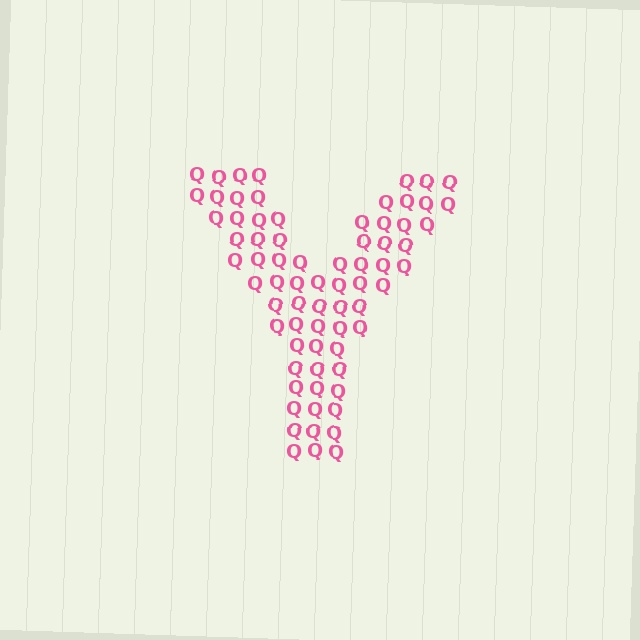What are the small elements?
The small elements are letter Q's.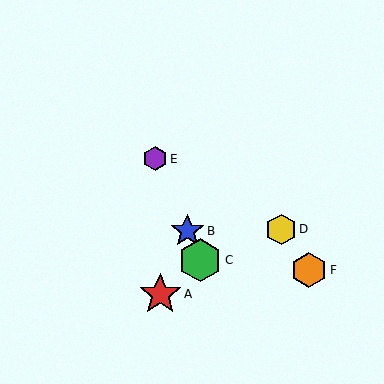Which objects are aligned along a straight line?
Objects B, C, E are aligned along a straight line.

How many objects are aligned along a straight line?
3 objects (B, C, E) are aligned along a straight line.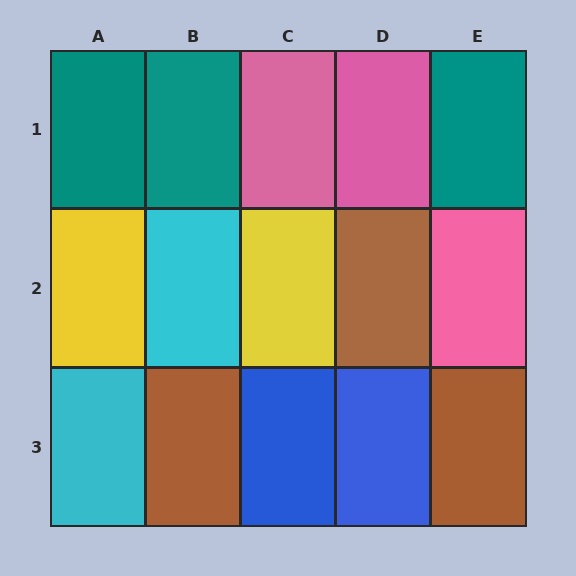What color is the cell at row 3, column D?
Blue.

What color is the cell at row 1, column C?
Pink.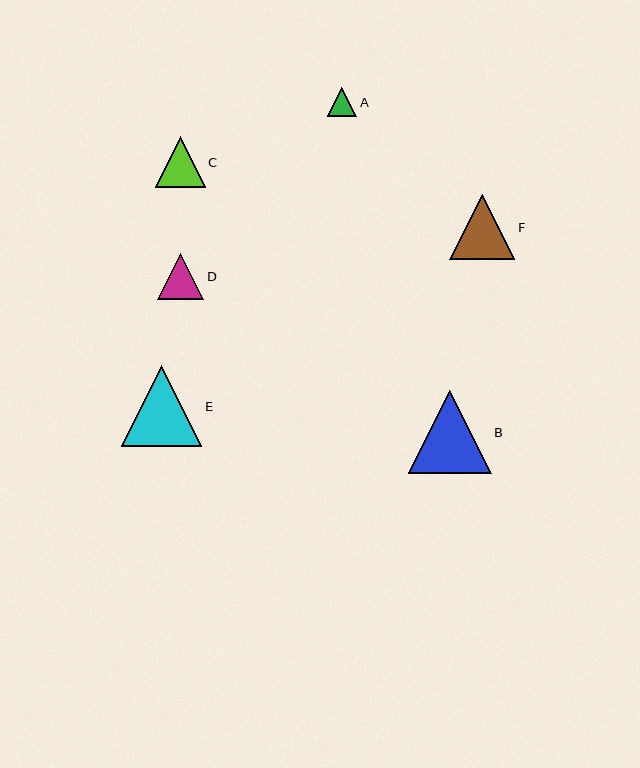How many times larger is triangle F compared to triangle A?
Triangle F is approximately 2.2 times the size of triangle A.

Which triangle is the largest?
Triangle B is the largest with a size of approximately 83 pixels.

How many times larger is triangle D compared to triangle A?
Triangle D is approximately 1.6 times the size of triangle A.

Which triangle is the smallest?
Triangle A is the smallest with a size of approximately 29 pixels.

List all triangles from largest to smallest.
From largest to smallest: B, E, F, C, D, A.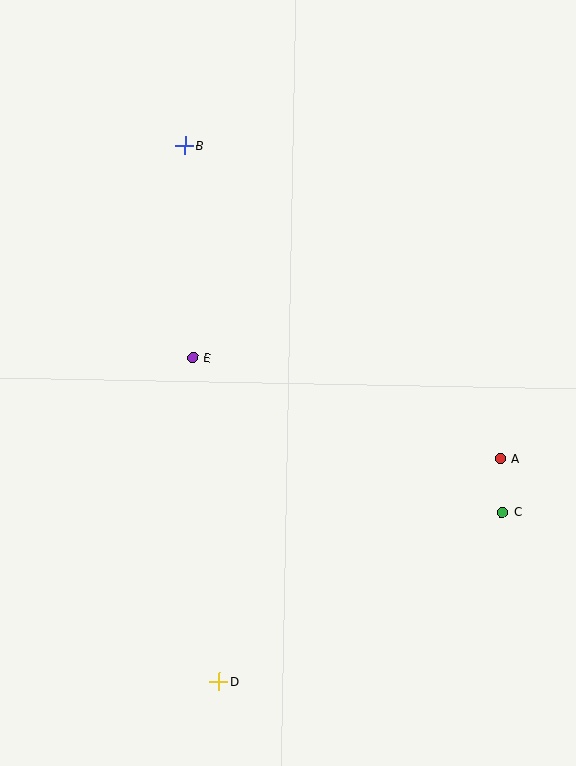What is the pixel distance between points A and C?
The distance between A and C is 54 pixels.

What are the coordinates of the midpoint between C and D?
The midpoint between C and D is at (361, 597).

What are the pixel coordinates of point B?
Point B is at (185, 146).